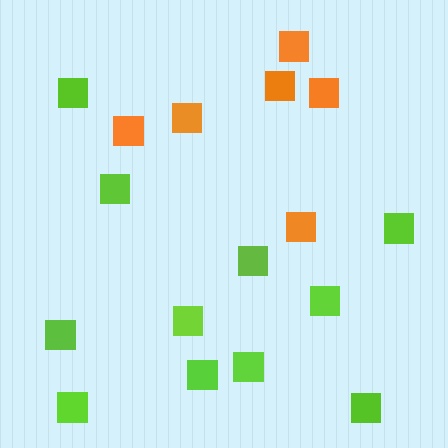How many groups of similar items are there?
There are 2 groups: one group of orange squares (6) and one group of lime squares (11).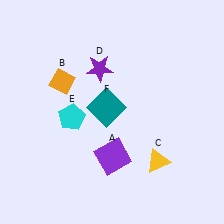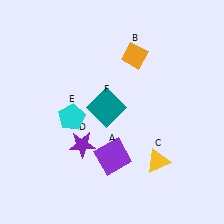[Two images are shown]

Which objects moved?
The objects that moved are: the orange diamond (B), the purple star (D).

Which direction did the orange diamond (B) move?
The orange diamond (B) moved right.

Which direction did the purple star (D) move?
The purple star (D) moved down.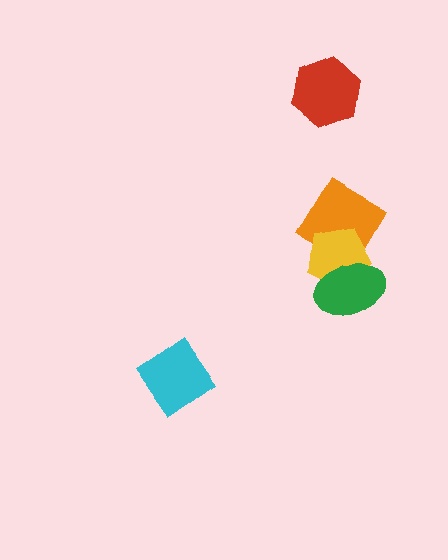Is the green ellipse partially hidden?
No, no other shape covers it.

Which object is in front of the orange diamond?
The yellow pentagon is in front of the orange diamond.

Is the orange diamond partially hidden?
Yes, it is partially covered by another shape.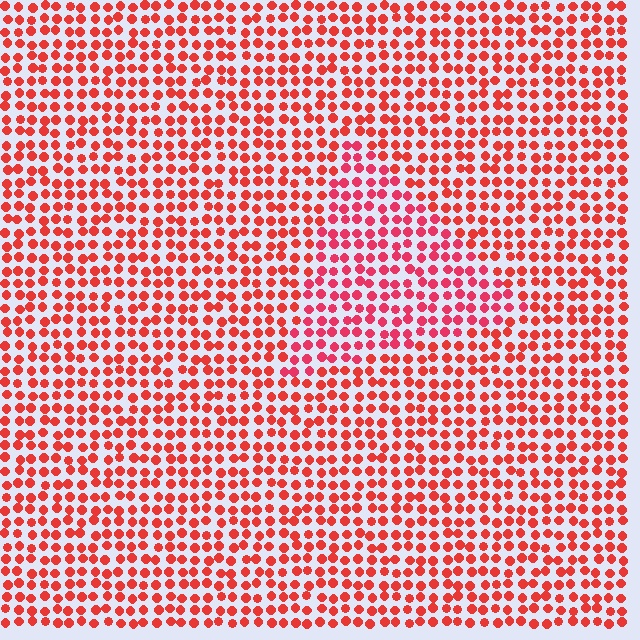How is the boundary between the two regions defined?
The boundary is defined purely by a slight shift in hue (about 18 degrees). Spacing, size, and orientation are identical on both sides.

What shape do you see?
I see a triangle.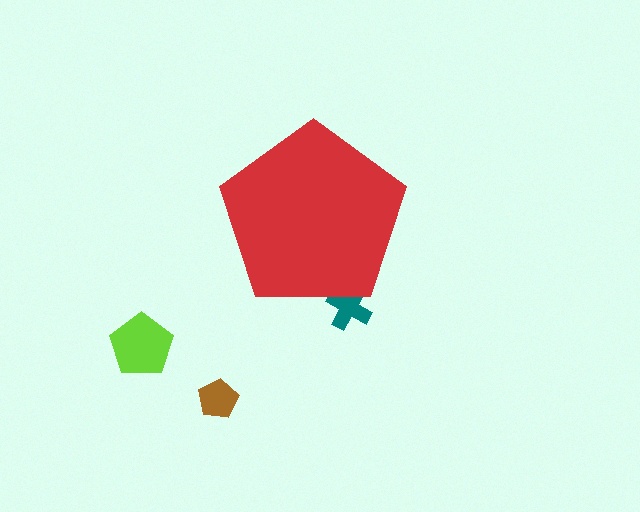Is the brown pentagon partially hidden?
No, the brown pentagon is fully visible.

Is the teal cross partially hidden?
Yes, the teal cross is partially hidden behind the red pentagon.